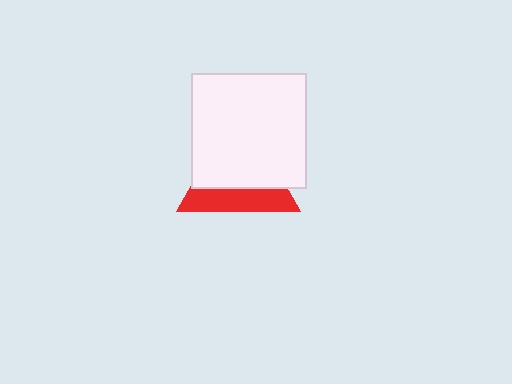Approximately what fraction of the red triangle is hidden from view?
Roughly 64% of the red triangle is hidden behind the white square.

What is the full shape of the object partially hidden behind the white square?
The partially hidden object is a red triangle.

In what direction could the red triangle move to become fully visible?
The red triangle could move down. That would shift it out from behind the white square entirely.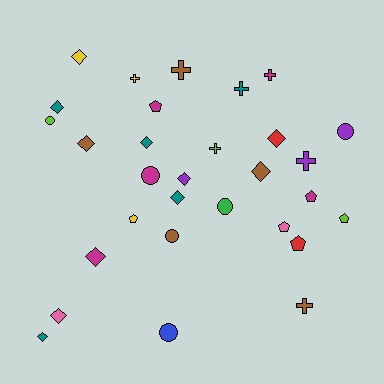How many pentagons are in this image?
There are 6 pentagons.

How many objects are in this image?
There are 30 objects.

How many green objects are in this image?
There is 1 green object.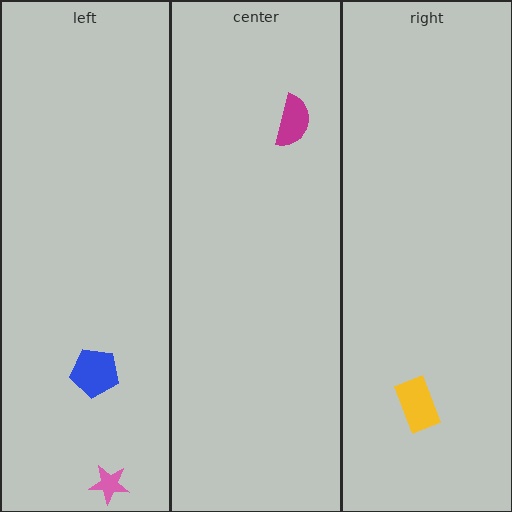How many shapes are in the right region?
1.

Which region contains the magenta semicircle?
The center region.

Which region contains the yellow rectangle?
The right region.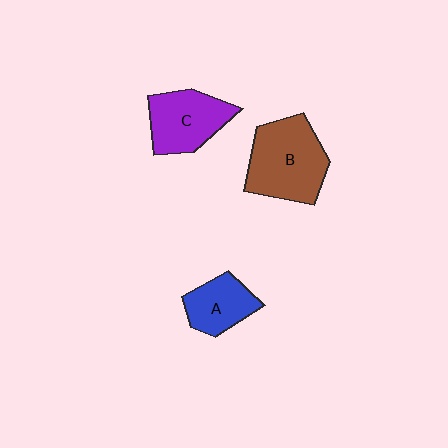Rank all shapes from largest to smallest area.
From largest to smallest: B (brown), C (purple), A (blue).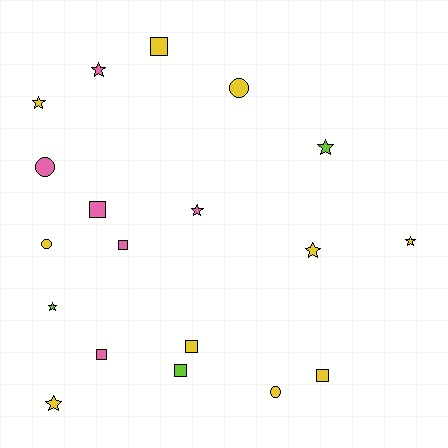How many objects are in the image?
There are 19 objects.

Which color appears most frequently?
Yellow, with 10 objects.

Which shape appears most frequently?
Star, with 8 objects.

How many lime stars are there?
There are 2 lime stars.